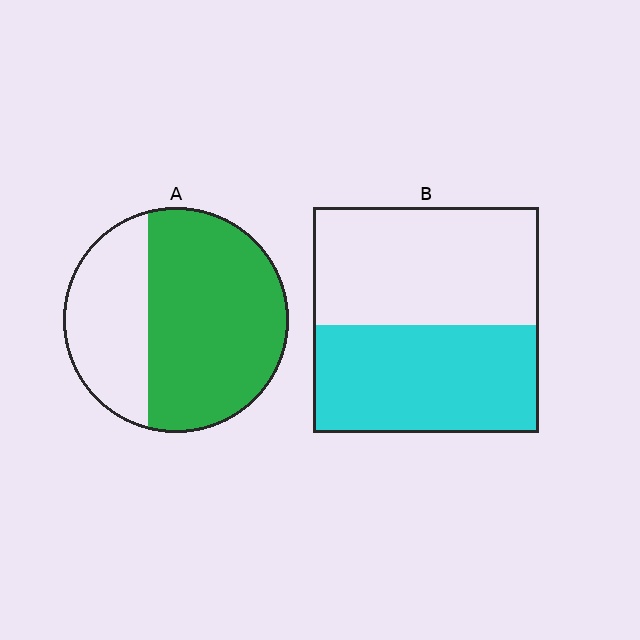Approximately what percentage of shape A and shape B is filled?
A is approximately 65% and B is approximately 50%.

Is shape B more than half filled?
Roughly half.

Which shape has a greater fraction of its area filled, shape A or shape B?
Shape A.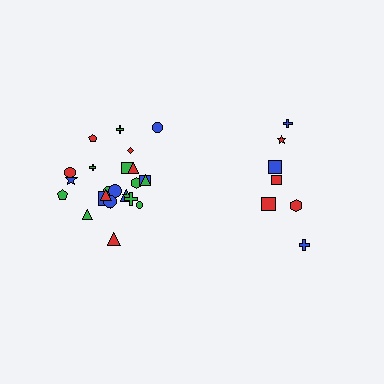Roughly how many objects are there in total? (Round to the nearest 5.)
Roughly 30 objects in total.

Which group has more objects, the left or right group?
The left group.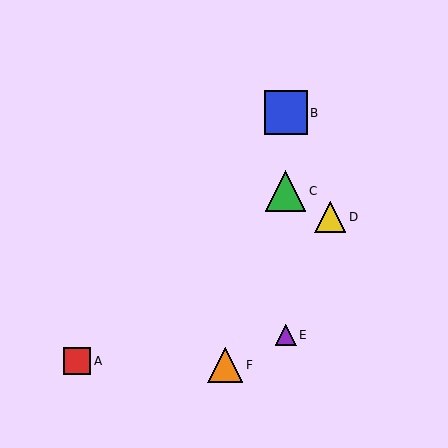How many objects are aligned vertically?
3 objects (B, C, E) are aligned vertically.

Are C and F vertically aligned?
No, C is at x≈286 and F is at x≈225.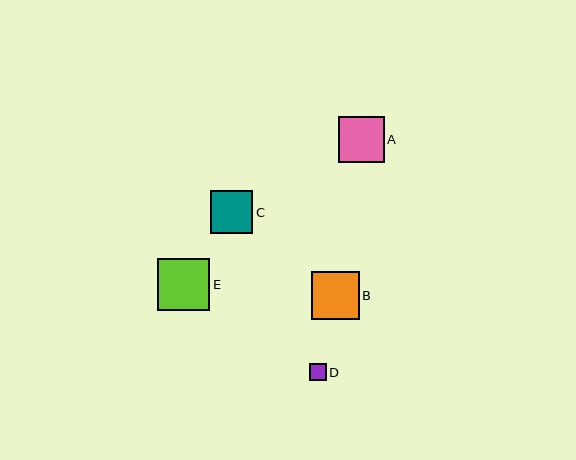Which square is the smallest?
Square D is the smallest with a size of approximately 17 pixels.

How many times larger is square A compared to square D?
Square A is approximately 2.7 times the size of square D.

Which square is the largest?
Square E is the largest with a size of approximately 52 pixels.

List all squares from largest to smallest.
From largest to smallest: E, B, A, C, D.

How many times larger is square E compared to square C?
Square E is approximately 1.2 times the size of square C.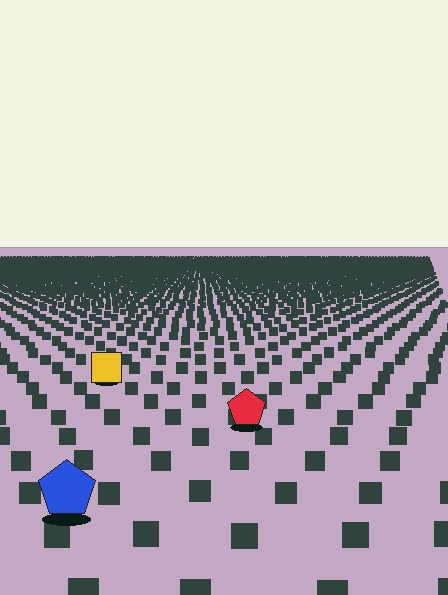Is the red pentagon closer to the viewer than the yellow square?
Yes. The red pentagon is closer — you can tell from the texture gradient: the ground texture is coarser near it.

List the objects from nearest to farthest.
From nearest to farthest: the blue pentagon, the red pentagon, the yellow square.